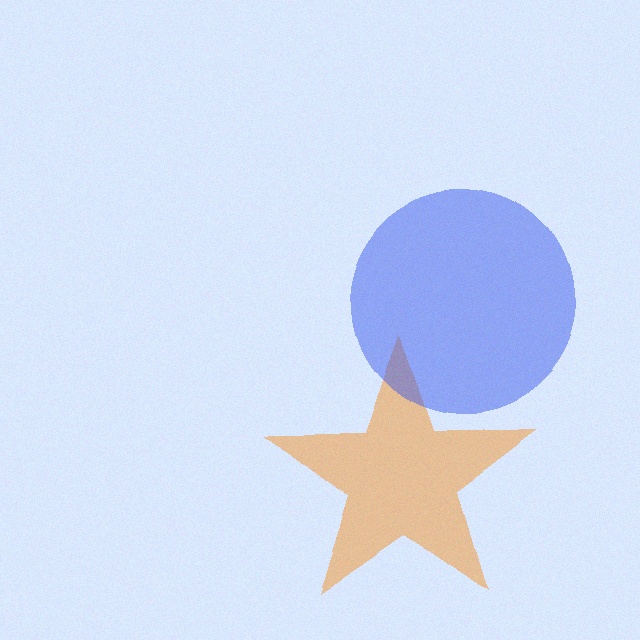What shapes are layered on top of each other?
The layered shapes are: an orange star, a blue circle.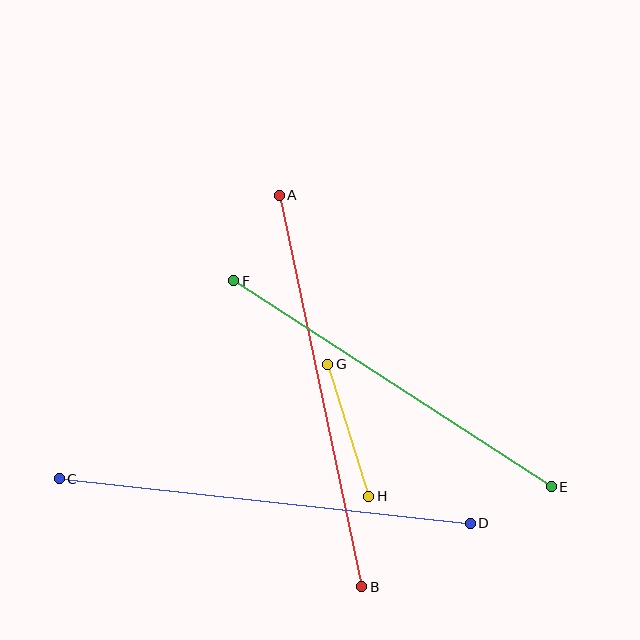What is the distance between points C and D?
The distance is approximately 414 pixels.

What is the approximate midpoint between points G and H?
The midpoint is at approximately (348, 430) pixels.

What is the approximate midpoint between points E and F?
The midpoint is at approximately (392, 384) pixels.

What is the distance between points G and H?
The distance is approximately 139 pixels.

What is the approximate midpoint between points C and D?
The midpoint is at approximately (265, 501) pixels.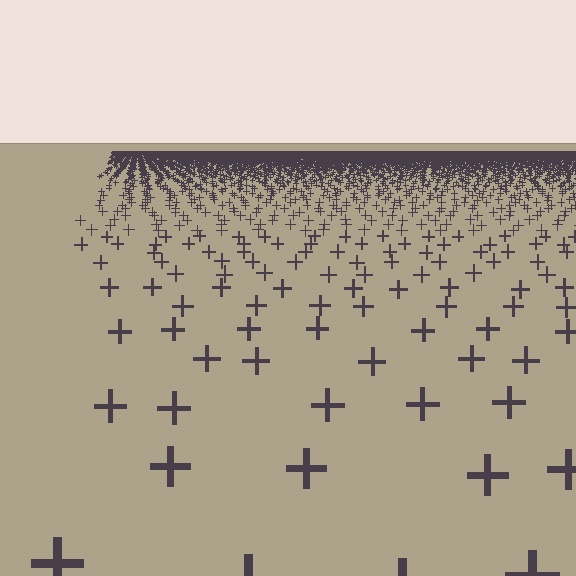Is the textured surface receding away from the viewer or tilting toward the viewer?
The surface is receding away from the viewer. Texture elements get smaller and denser toward the top.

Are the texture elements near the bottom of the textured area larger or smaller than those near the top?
Larger. Near the bottom, elements are closer to the viewer and appear at a bigger on-screen size.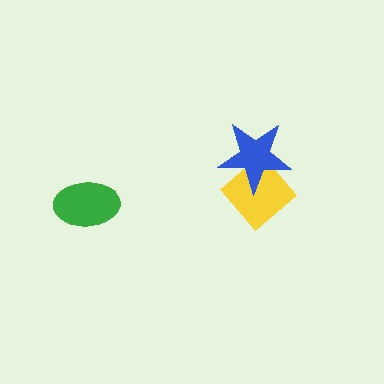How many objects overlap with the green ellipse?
0 objects overlap with the green ellipse.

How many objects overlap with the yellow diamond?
1 object overlaps with the yellow diamond.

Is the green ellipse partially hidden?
No, no other shape covers it.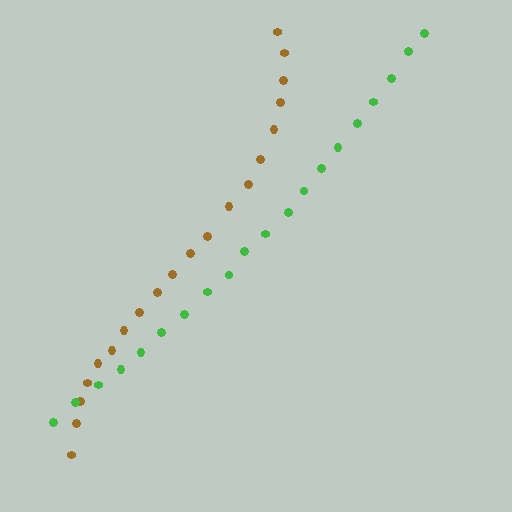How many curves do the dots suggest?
There are 2 distinct paths.